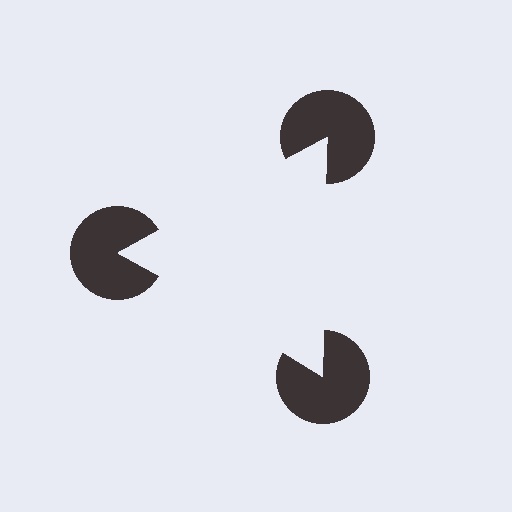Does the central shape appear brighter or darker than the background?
It typically appears slightly brighter than the background, even though no actual brightness change is drawn.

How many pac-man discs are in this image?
There are 3 — one at each vertex of the illusory triangle.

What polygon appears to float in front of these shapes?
An illusory triangle — its edges are inferred from the aligned wedge cuts in the pac-man discs, not physically drawn.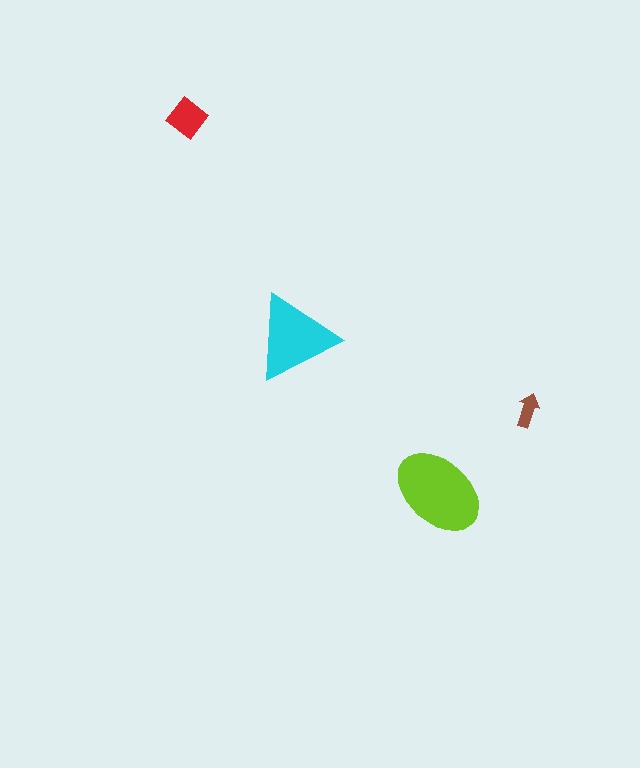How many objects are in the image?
There are 4 objects in the image.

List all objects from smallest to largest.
The brown arrow, the red diamond, the cyan triangle, the lime ellipse.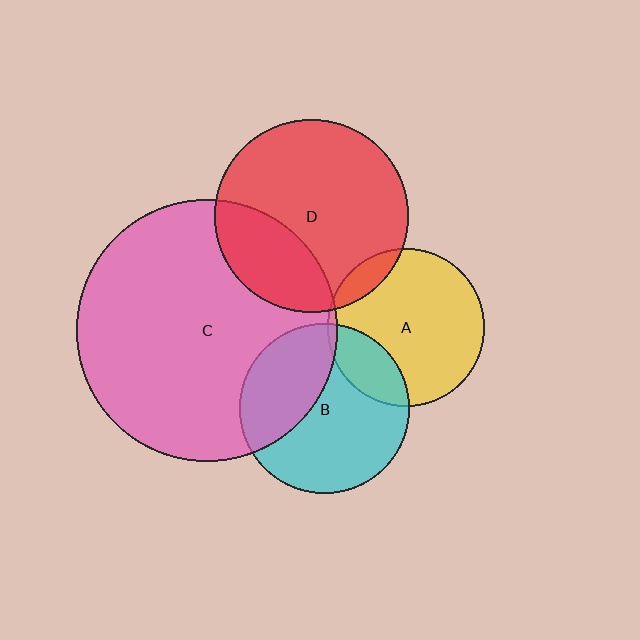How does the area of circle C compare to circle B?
Approximately 2.4 times.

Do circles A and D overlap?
Yes.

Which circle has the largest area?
Circle C (pink).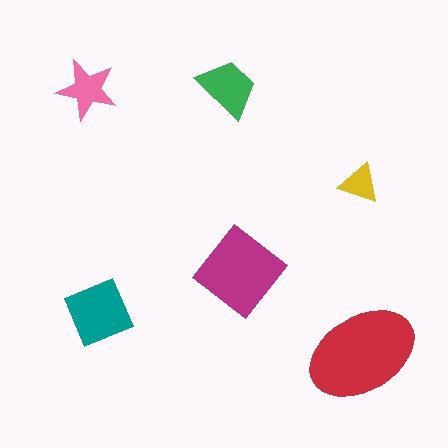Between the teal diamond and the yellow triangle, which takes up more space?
The teal diamond.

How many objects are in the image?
There are 6 objects in the image.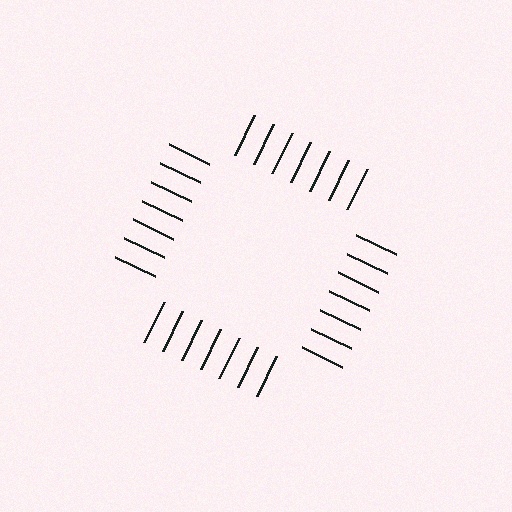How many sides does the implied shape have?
4 sides — the line-ends trace a square.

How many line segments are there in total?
28 — 7 along each of the 4 edges.